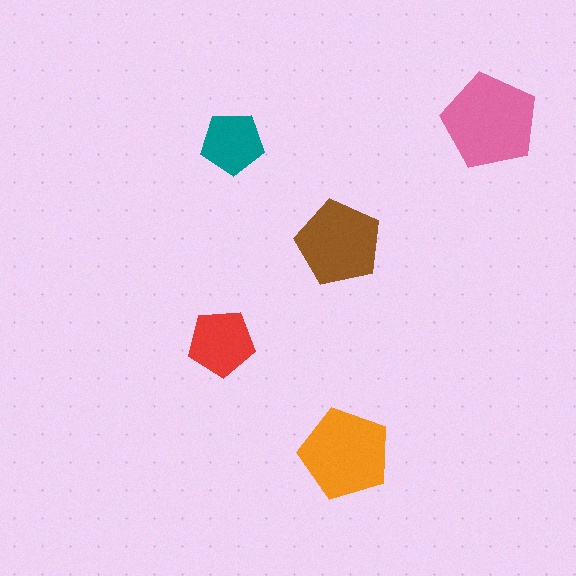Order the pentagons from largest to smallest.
the pink one, the orange one, the brown one, the red one, the teal one.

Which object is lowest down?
The orange pentagon is bottommost.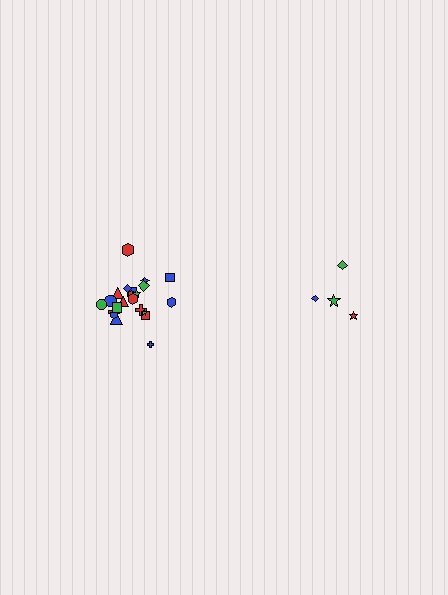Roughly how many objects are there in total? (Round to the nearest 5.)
Roughly 25 objects in total.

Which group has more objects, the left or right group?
The left group.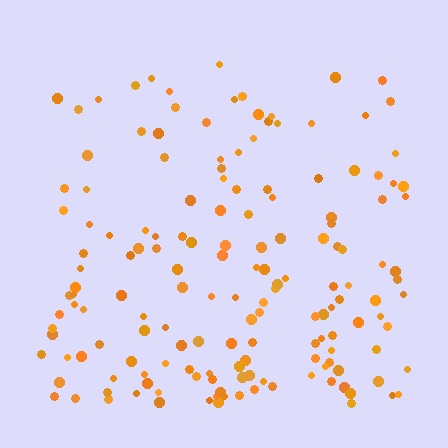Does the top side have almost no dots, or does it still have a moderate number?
Still a moderate number, just noticeably fewer than the bottom.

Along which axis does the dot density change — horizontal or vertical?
Vertical.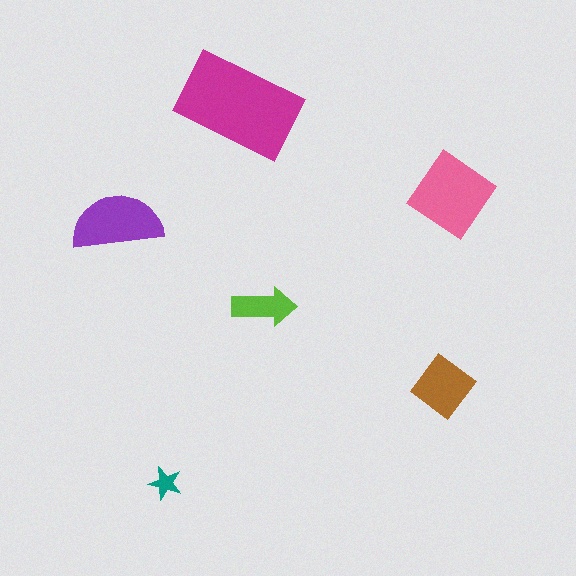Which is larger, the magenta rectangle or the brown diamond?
The magenta rectangle.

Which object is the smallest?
The teal star.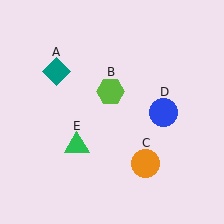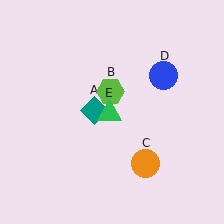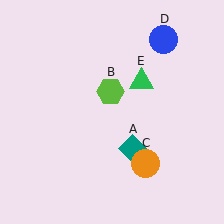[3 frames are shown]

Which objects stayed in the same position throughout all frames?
Lime hexagon (object B) and orange circle (object C) remained stationary.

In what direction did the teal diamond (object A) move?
The teal diamond (object A) moved down and to the right.